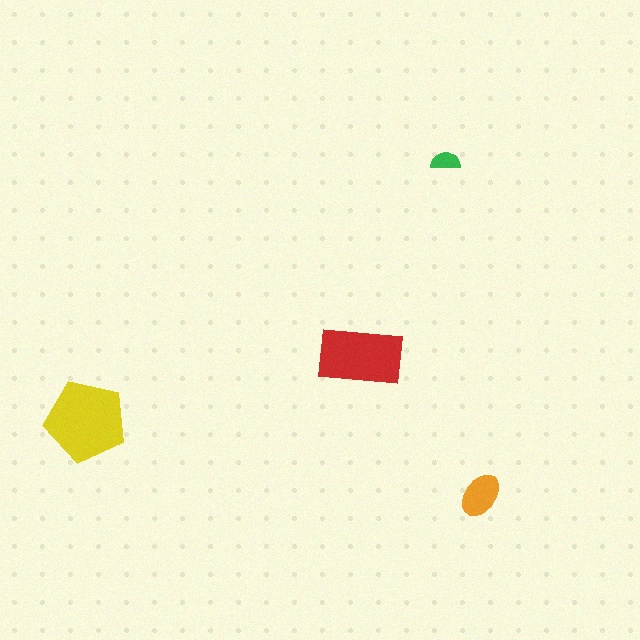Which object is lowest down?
The orange ellipse is bottommost.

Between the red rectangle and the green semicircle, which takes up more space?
The red rectangle.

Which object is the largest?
The yellow pentagon.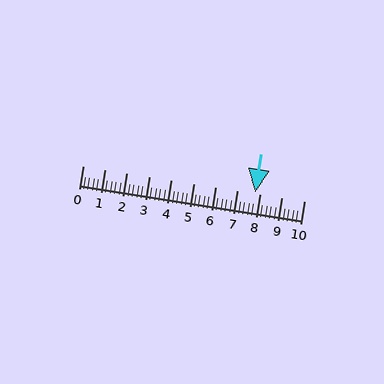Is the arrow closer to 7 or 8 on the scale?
The arrow is closer to 8.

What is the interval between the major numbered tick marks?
The major tick marks are spaced 1 units apart.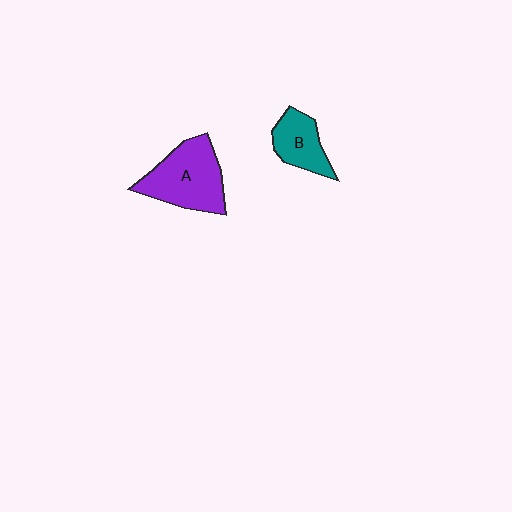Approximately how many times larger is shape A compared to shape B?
Approximately 1.7 times.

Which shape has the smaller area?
Shape B (teal).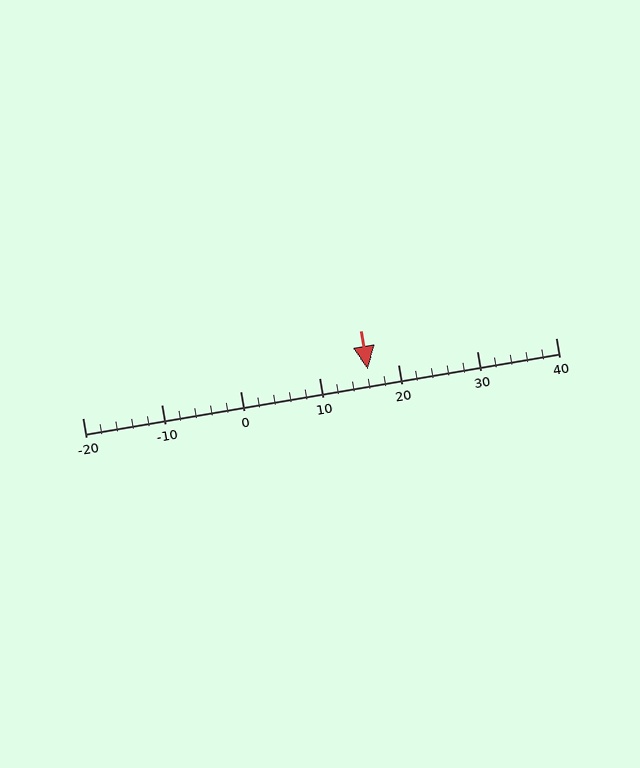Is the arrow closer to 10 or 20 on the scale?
The arrow is closer to 20.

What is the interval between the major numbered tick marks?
The major tick marks are spaced 10 units apart.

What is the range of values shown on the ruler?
The ruler shows values from -20 to 40.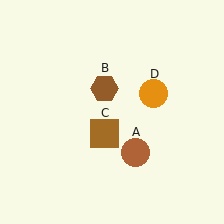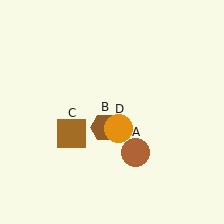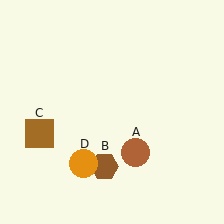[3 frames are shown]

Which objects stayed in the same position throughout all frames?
Brown circle (object A) remained stationary.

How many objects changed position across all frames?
3 objects changed position: brown hexagon (object B), brown square (object C), orange circle (object D).